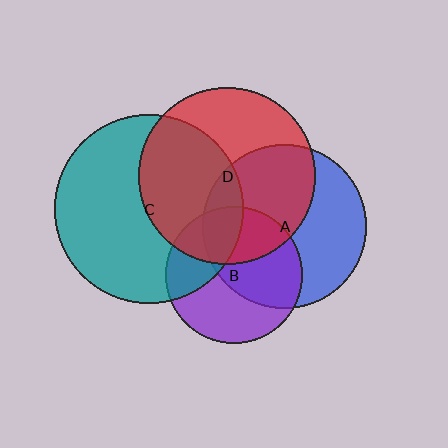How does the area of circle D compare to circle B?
Approximately 1.7 times.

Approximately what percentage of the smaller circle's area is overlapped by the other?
Approximately 35%.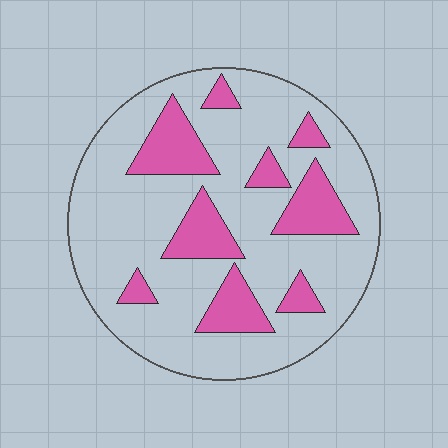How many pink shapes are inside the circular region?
9.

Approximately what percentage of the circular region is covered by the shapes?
Approximately 25%.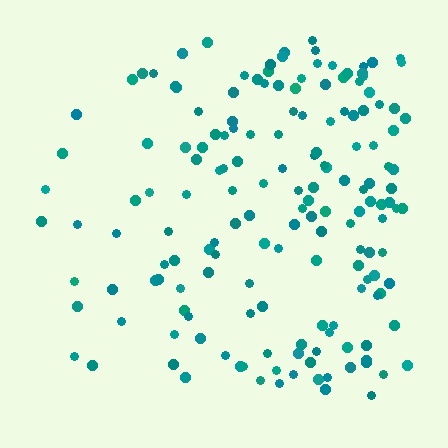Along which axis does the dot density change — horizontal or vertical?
Horizontal.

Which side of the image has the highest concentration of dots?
The right.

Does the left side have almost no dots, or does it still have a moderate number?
Still a moderate number, just noticeably fewer than the right.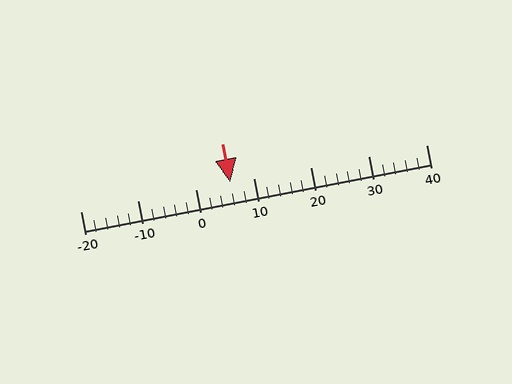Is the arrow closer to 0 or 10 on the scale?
The arrow is closer to 10.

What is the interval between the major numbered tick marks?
The major tick marks are spaced 10 units apart.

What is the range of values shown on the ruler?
The ruler shows values from -20 to 40.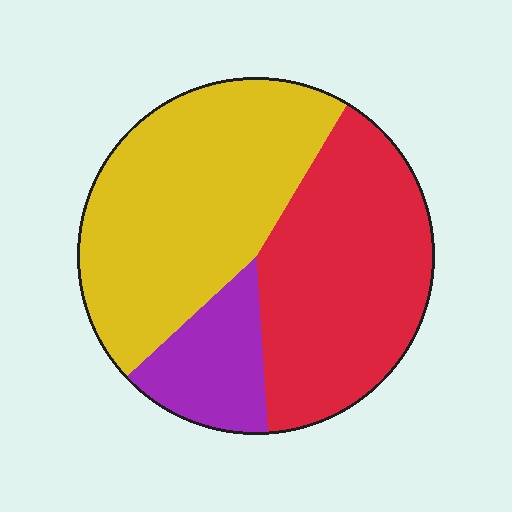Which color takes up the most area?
Yellow, at roughly 45%.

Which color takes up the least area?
Purple, at roughly 15%.